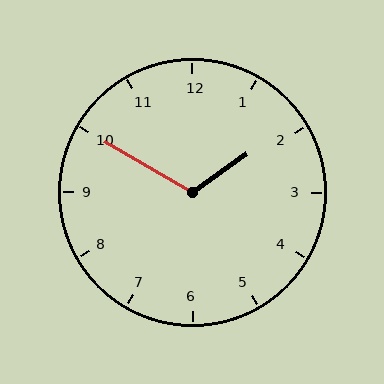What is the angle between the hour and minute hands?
Approximately 115 degrees.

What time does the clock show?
1:50.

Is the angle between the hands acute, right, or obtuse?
It is obtuse.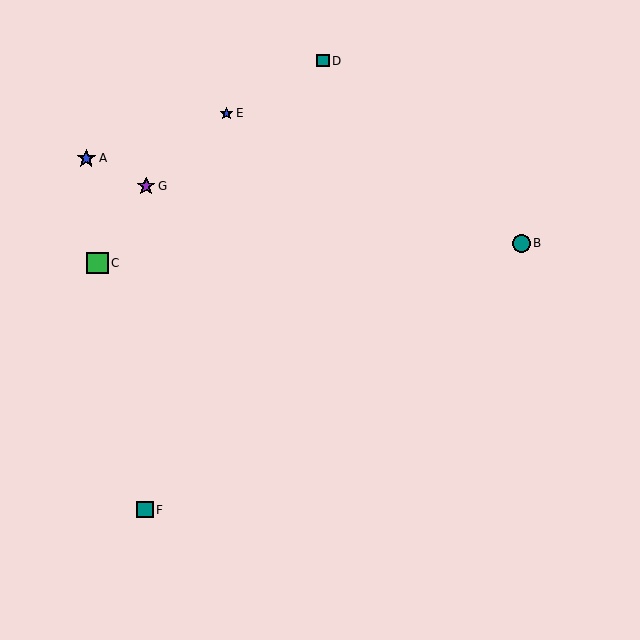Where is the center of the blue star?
The center of the blue star is at (86, 158).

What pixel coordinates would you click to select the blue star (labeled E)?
Click at (227, 113) to select the blue star E.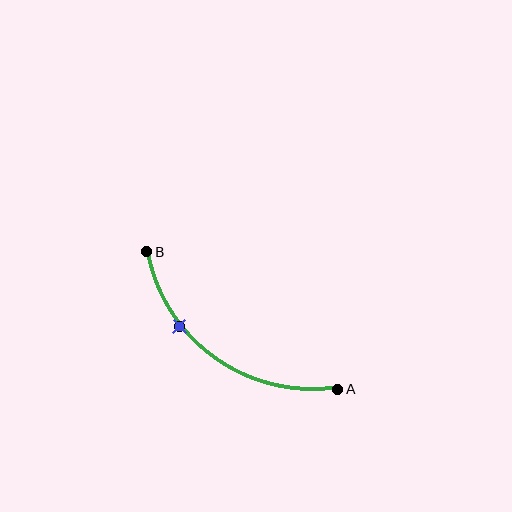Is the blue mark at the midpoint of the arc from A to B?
No. The blue mark lies on the arc but is closer to endpoint B. The arc midpoint would be at the point on the curve equidistant along the arc from both A and B.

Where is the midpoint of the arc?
The arc midpoint is the point on the curve farthest from the straight line joining A and B. It sits below and to the left of that line.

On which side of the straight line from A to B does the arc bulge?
The arc bulges below and to the left of the straight line connecting A and B.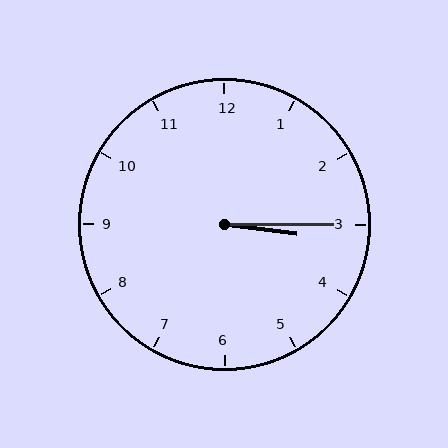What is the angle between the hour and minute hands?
Approximately 8 degrees.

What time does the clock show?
3:15.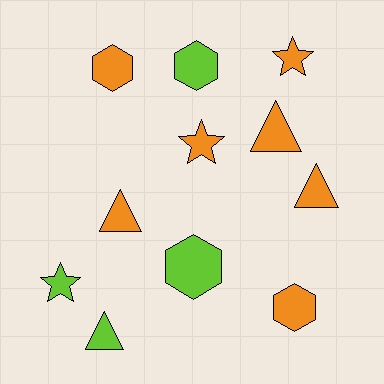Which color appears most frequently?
Orange, with 7 objects.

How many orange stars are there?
There are 2 orange stars.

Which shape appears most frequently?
Hexagon, with 4 objects.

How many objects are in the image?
There are 11 objects.